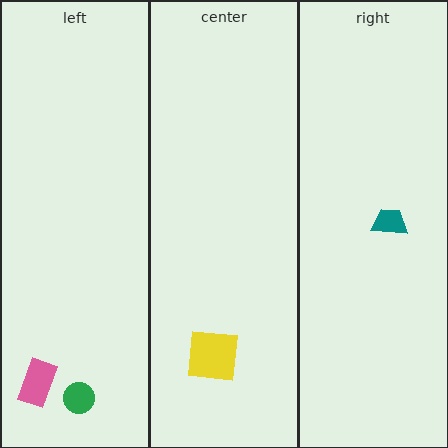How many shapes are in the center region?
1.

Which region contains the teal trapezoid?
The right region.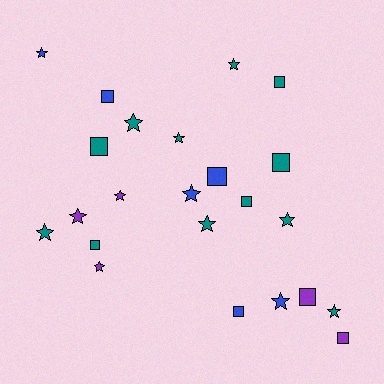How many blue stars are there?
There are 3 blue stars.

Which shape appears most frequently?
Star, with 13 objects.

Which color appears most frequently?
Teal, with 12 objects.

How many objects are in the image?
There are 23 objects.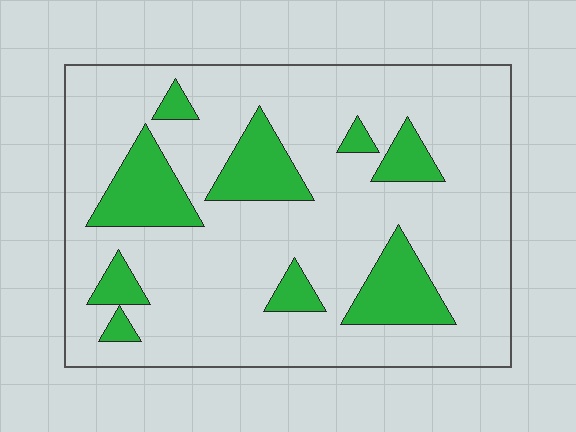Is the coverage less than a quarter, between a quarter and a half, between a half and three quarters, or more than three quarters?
Less than a quarter.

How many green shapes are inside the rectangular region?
9.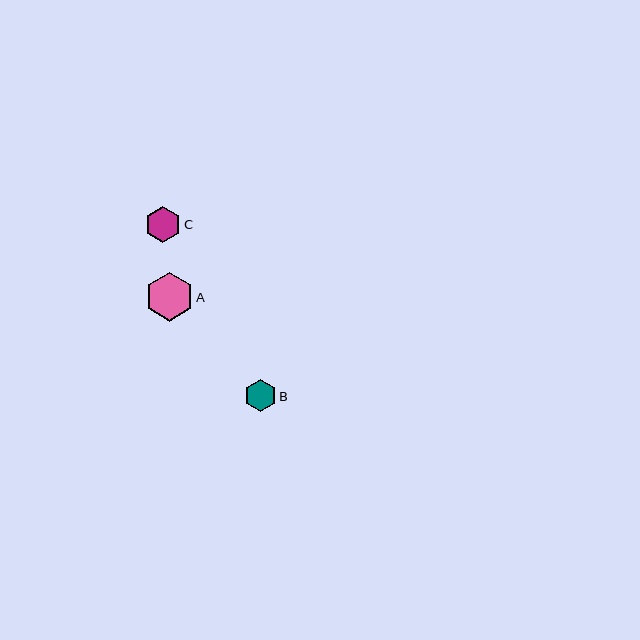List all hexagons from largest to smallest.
From largest to smallest: A, C, B.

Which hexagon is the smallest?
Hexagon B is the smallest with a size of approximately 31 pixels.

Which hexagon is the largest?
Hexagon A is the largest with a size of approximately 48 pixels.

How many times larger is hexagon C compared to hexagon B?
Hexagon C is approximately 1.1 times the size of hexagon B.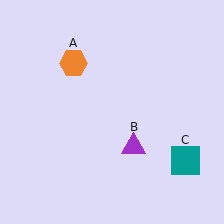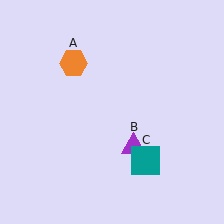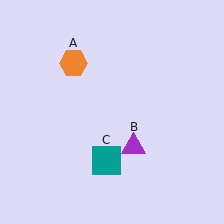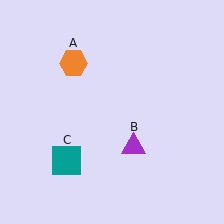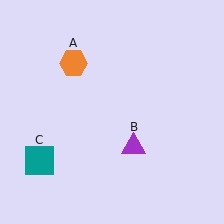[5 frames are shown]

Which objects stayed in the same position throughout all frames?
Orange hexagon (object A) and purple triangle (object B) remained stationary.